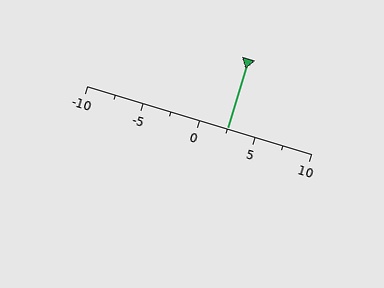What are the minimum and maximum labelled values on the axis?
The axis runs from -10 to 10.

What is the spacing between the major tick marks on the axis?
The major ticks are spaced 5 apart.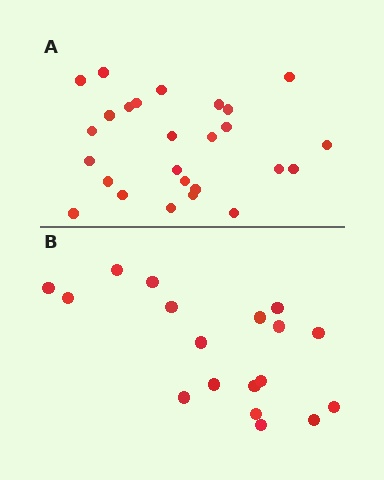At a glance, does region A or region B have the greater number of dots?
Region A (the top region) has more dots.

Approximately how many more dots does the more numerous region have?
Region A has roughly 8 or so more dots than region B.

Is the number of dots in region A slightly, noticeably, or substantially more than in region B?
Region A has noticeably more, but not dramatically so. The ratio is roughly 1.4 to 1.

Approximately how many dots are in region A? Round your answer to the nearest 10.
About 30 dots. (The exact count is 26, which rounds to 30.)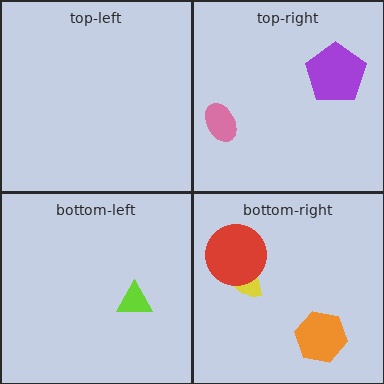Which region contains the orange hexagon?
The bottom-right region.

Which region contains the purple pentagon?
The top-right region.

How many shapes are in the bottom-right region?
3.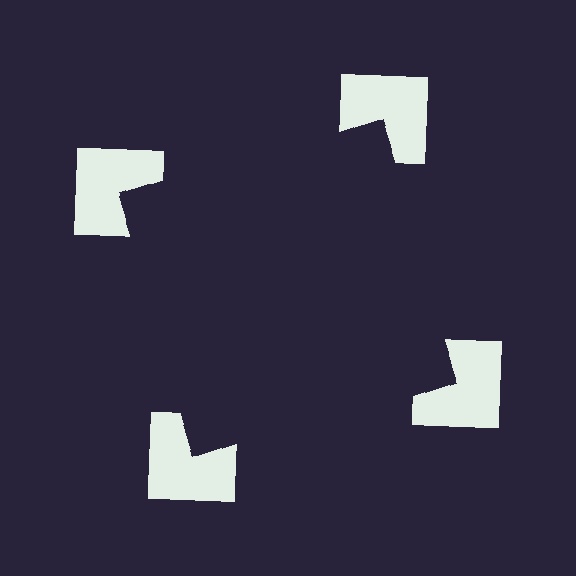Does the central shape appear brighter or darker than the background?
It typically appears slightly darker than the background, even though no actual brightness change is drawn.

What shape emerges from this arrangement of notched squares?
An illusory square — its edges are inferred from the aligned wedge cuts in the notched squares, not physically drawn.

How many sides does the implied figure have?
4 sides.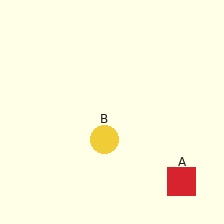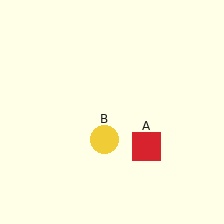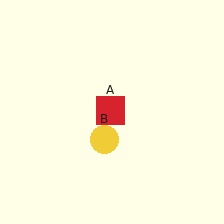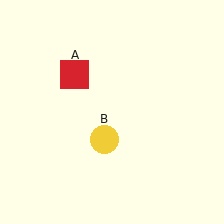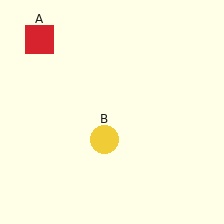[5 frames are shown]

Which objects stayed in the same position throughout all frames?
Yellow circle (object B) remained stationary.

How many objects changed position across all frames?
1 object changed position: red square (object A).